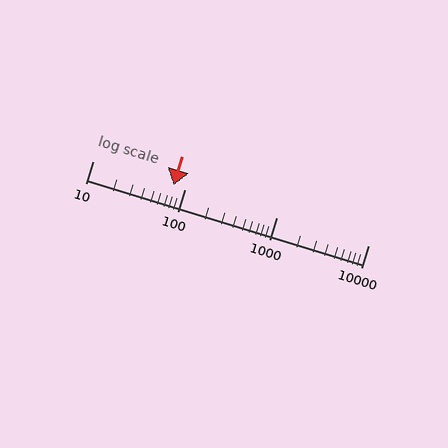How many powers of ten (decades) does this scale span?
The scale spans 3 decades, from 10 to 10000.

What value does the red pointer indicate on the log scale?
The pointer indicates approximately 75.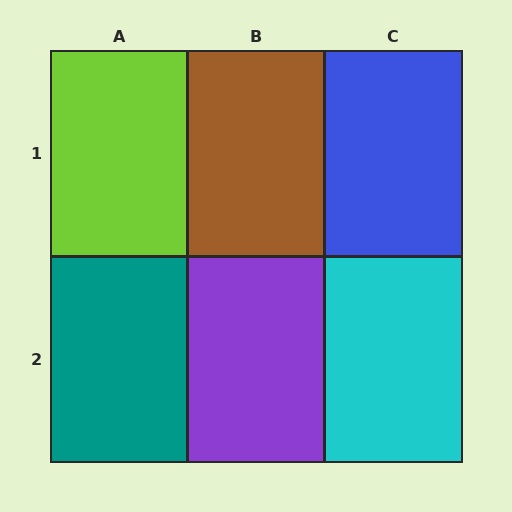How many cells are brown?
1 cell is brown.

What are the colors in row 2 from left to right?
Teal, purple, cyan.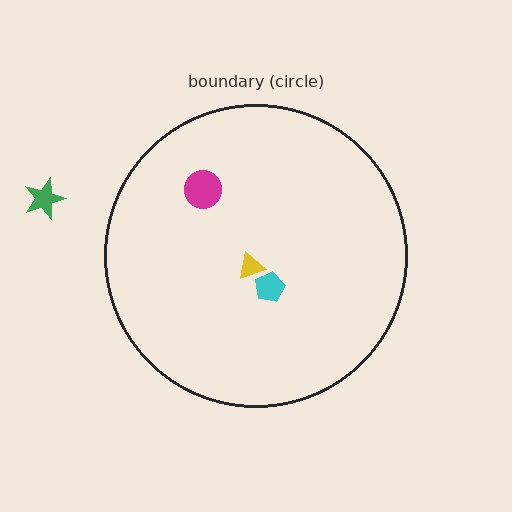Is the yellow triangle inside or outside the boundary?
Inside.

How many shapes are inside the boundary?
3 inside, 1 outside.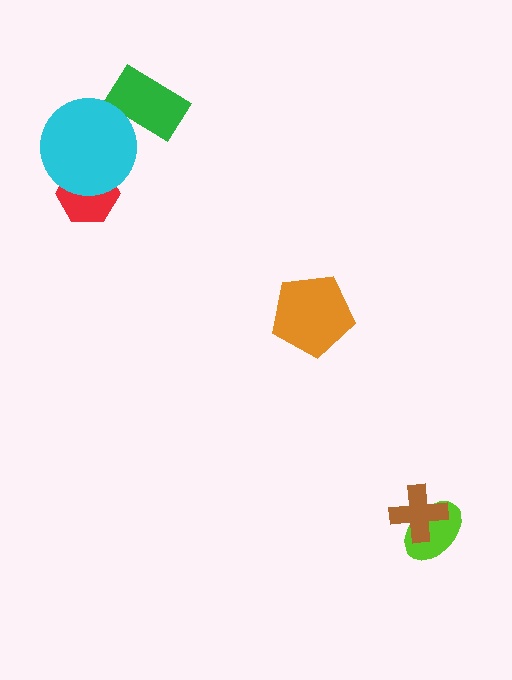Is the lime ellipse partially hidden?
Yes, it is partially covered by another shape.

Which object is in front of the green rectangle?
The cyan circle is in front of the green rectangle.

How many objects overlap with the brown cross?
1 object overlaps with the brown cross.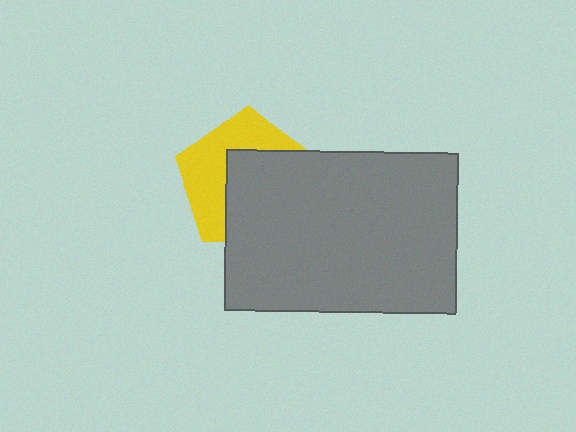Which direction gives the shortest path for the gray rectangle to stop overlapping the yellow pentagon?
Moving toward the lower-right gives the shortest separation.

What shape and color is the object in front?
The object in front is a gray rectangle.